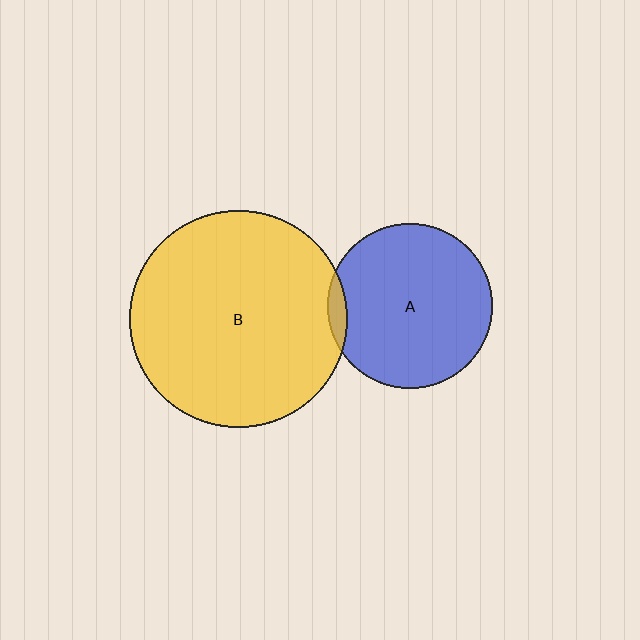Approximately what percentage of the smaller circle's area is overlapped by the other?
Approximately 5%.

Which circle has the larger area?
Circle B (yellow).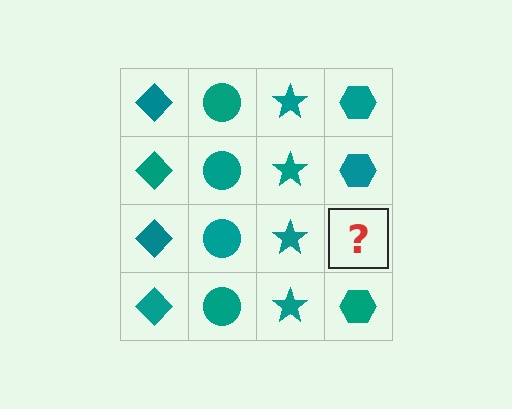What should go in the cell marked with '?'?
The missing cell should contain a teal hexagon.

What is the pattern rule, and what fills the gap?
The rule is that each column has a consistent shape. The gap should be filled with a teal hexagon.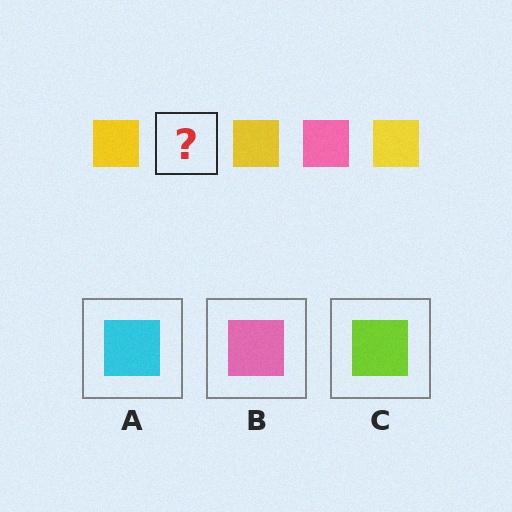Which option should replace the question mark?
Option B.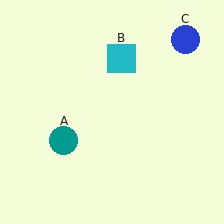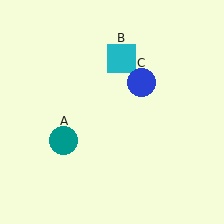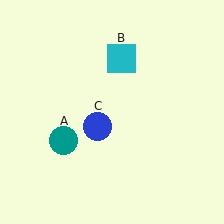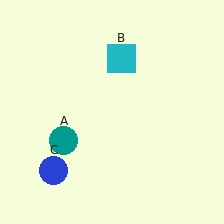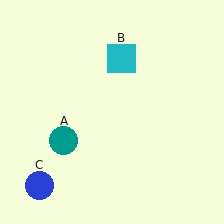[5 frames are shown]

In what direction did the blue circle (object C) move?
The blue circle (object C) moved down and to the left.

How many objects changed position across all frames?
1 object changed position: blue circle (object C).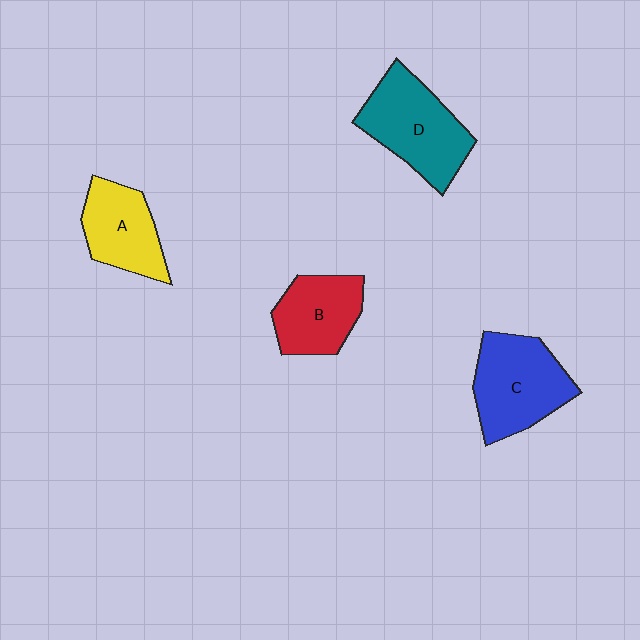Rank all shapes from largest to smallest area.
From largest to smallest: D (teal), C (blue), A (yellow), B (red).